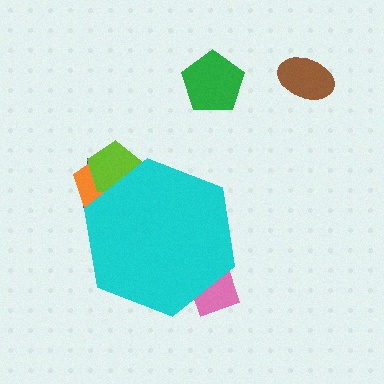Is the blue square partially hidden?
Yes, the blue square is partially hidden behind the cyan hexagon.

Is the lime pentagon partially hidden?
Yes, the lime pentagon is partially hidden behind the cyan hexagon.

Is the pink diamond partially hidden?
Yes, the pink diamond is partially hidden behind the cyan hexagon.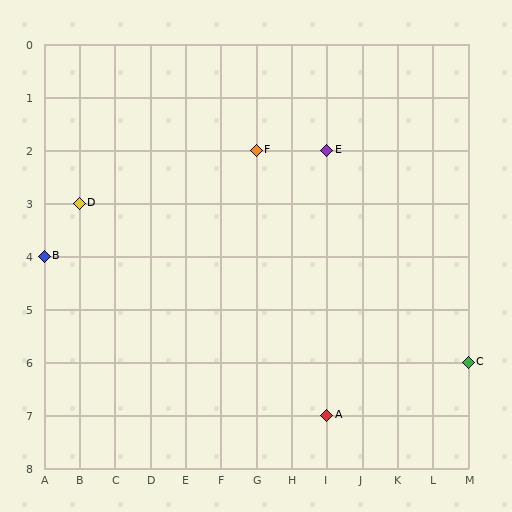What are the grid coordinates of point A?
Point A is at grid coordinates (I, 7).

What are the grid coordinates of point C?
Point C is at grid coordinates (M, 6).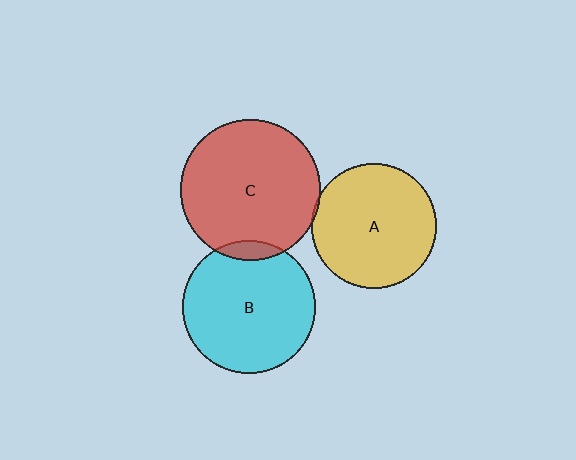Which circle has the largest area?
Circle C (red).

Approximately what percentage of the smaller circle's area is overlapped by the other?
Approximately 5%.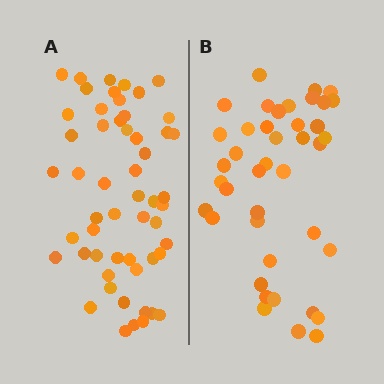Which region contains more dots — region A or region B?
Region A (the left region) has more dots.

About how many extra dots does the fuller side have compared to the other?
Region A has approximately 15 more dots than region B.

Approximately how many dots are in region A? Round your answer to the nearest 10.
About 50 dots. (The exact count is 54, which rounds to 50.)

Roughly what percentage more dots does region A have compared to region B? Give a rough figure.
About 30% more.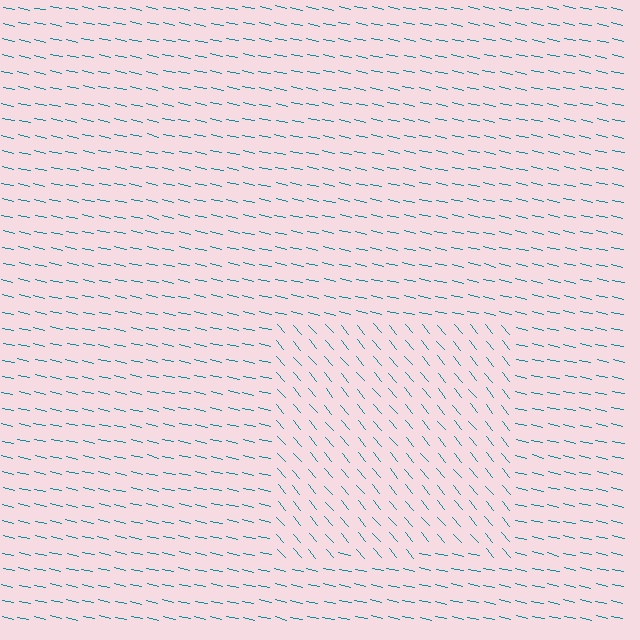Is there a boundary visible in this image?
Yes, there is a texture boundary formed by a change in line orientation.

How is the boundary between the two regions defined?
The boundary is defined purely by a change in line orientation (approximately 37 degrees difference). All lines are the same color and thickness.